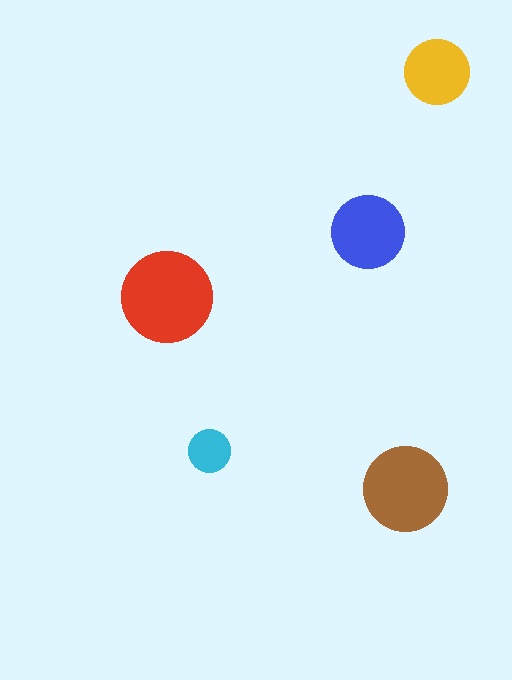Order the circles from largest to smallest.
the red one, the brown one, the blue one, the yellow one, the cyan one.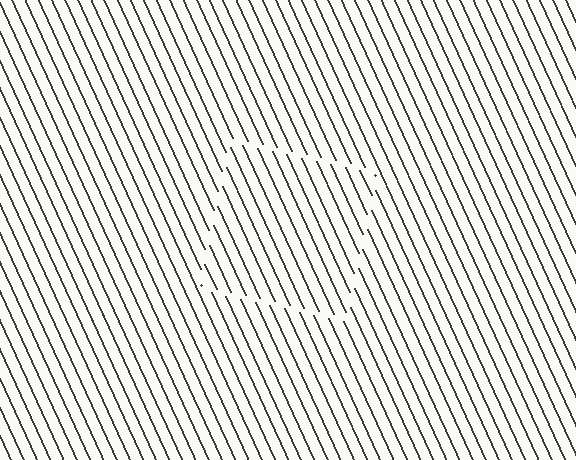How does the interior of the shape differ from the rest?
The interior of the shape contains the same grating, shifted by half a period — the contour is defined by the phase discontinuity where line-ends from the inner and outer gratings abut.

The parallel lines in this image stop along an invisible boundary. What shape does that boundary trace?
An illusory square. The interior of the shape contains the same grating, shifted by half a period — the contour is defined by the phase discontinuity where line-ends from the inner and outer gratings abut.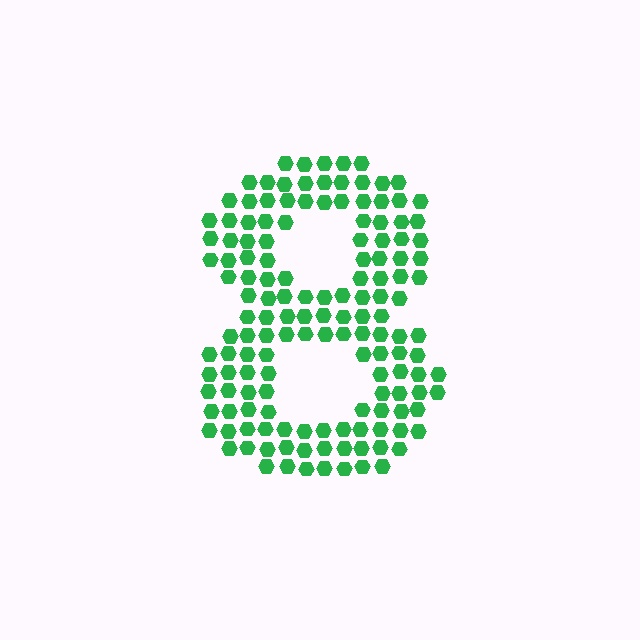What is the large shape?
The large shape is the digit 8.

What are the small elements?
The small elements are hexagons.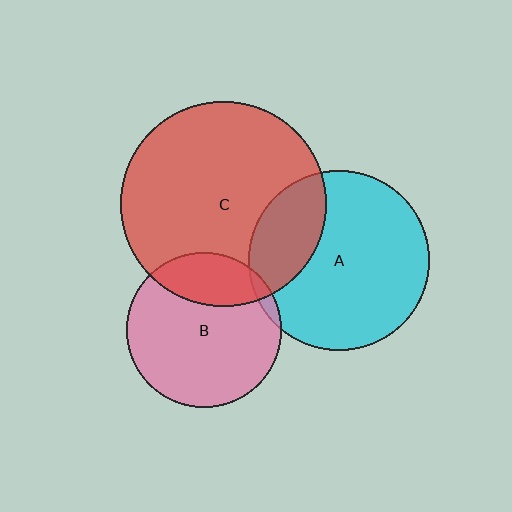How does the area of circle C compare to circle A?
Approximately 1.3 times.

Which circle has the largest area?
Circle C (red).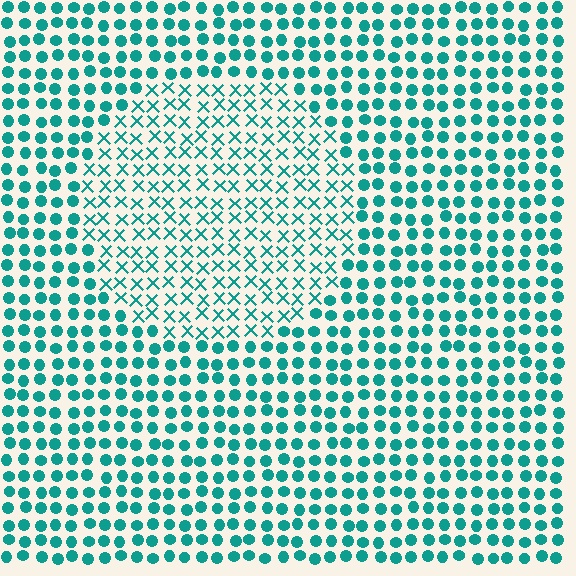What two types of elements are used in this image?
The image uses X marks inside the circle region and circles outside it.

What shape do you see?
I see a circle.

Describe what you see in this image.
The image is filled with small teal elements arranged in a uniform grid. A circle-shaped region contains X marks, while the surrounding area contains circles. The boundary is defined purely by the change in element shape.